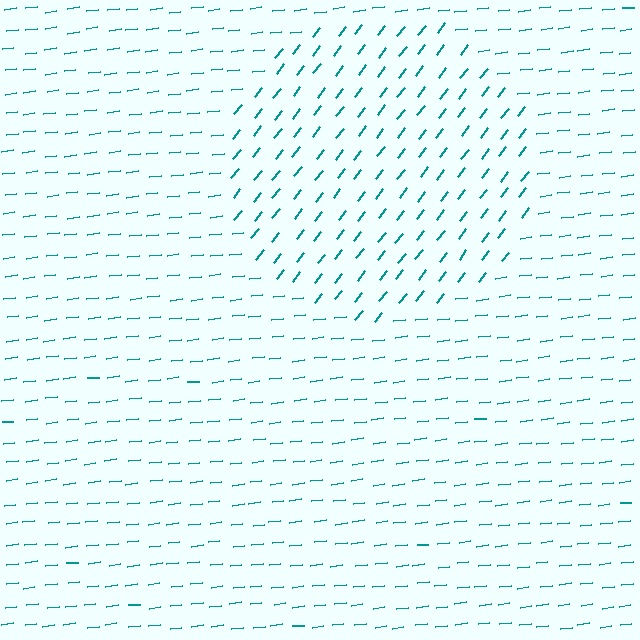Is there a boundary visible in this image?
Yes, there is a texture boundary formed by a change in line orientation.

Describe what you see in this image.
The image is filled with small teal line segments. A circle region in the image has lines oriented differently from the surrounding lines, creating a visible texture boundary.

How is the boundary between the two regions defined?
The boundary is defined purely by a change in line orientation (approximately 45 degrees difference). All lines are the same color and thickness.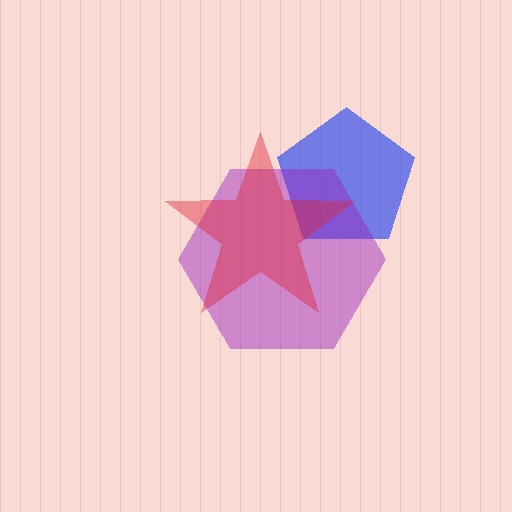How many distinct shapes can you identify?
There are 3 distinct shapes: a blue pentagon, a purple hexagon, a red star.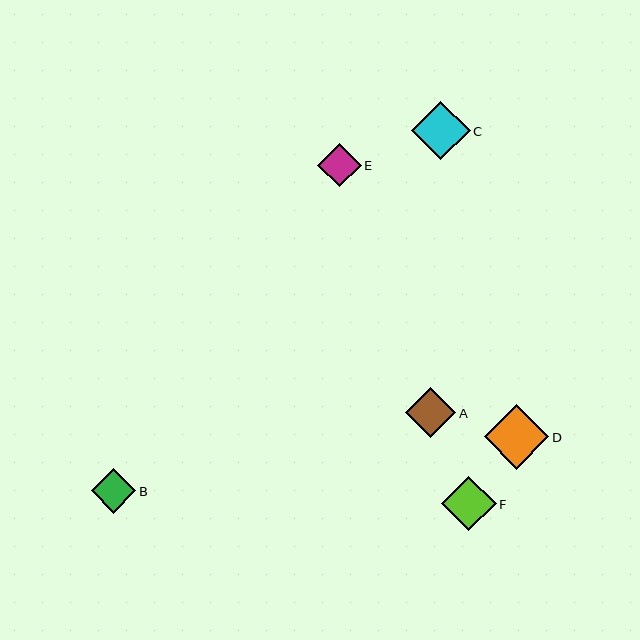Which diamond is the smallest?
Diamond E is the smallest with a size of approximately 44 pixels.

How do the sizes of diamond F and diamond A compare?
Diamond F and diamond A are approximately the same size.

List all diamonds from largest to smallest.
From largest to smallest: D, C, F, A, B, E.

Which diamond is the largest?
Diamond D is the largest with a size of approximately 64 pixels.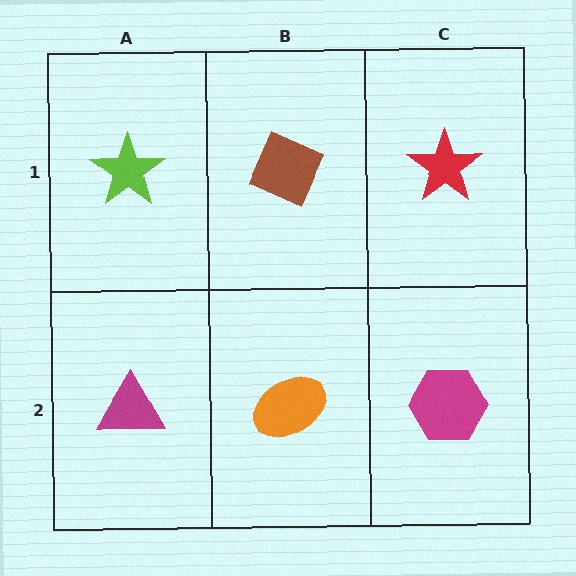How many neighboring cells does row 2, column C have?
2.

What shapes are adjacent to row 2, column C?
A red star (row 1, column C), an orange ellipse (row 2, column B).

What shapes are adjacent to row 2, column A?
A lime star (row 1, column A), an orange ellipse (row 2, column B).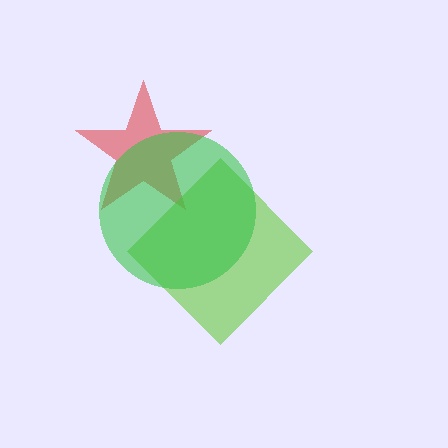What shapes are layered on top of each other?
The layered shapes are: a red star, a lime diamond, a green circle.